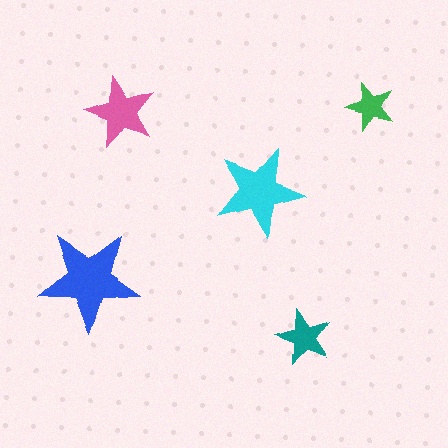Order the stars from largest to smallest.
the blue one, the cyan one, the pink one, the teal one, the green one.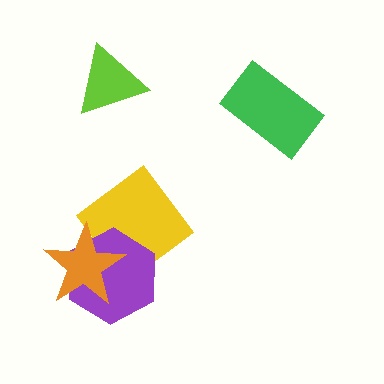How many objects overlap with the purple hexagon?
2 objects overlap with the purple hexagon.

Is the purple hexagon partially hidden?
Yes, it is partially covered by another shape.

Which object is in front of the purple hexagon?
The orange star is in front of the purple hexagon.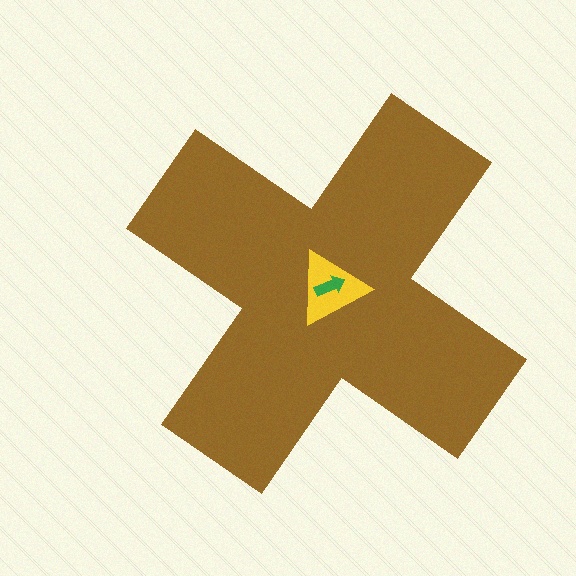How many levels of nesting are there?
3.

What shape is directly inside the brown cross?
The yellow triangle.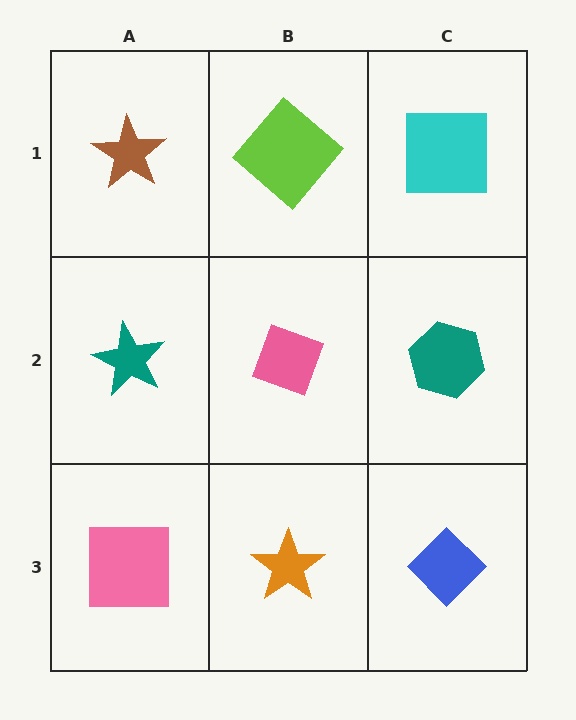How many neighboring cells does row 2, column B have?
4.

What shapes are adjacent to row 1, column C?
A teal hexagon (row 2, column C), a lime diamond (row 1, column B).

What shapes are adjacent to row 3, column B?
A pink diamond (row 2, column B), a pink square (row 3, column A), a blue diamond (row 3, column C).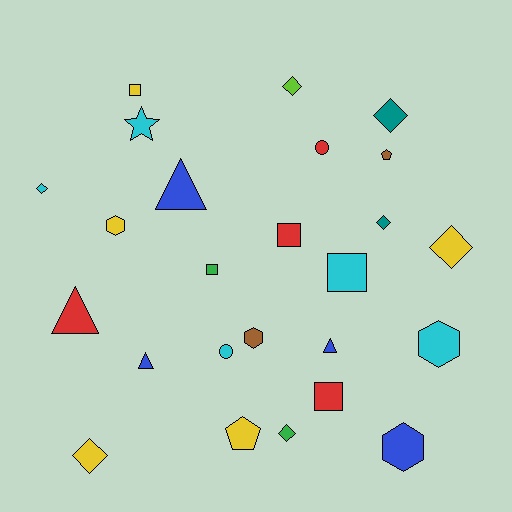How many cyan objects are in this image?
There are 5 cyan objects.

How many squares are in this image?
There are 5 squares.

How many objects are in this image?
There are 25 objects.